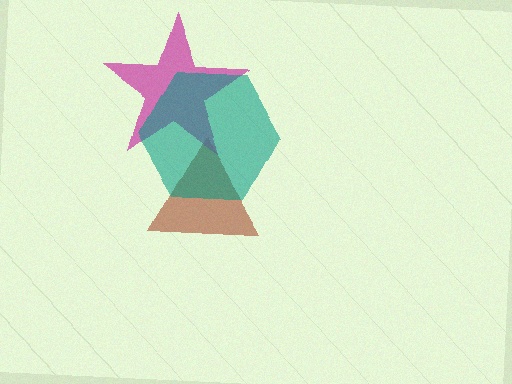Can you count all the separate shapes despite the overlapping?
Yes, there are 3 separate shapes.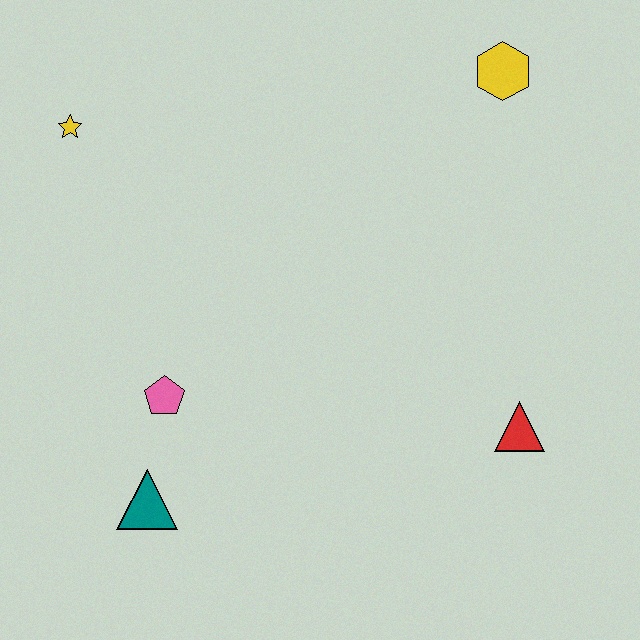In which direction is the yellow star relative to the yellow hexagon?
The yellow star is to the left of the yellow hexagon.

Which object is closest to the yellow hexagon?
The red triangle is closest to the yellow hexagon.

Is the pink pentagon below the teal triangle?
No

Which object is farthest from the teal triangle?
The yellow hexagon is farthest from the teal triangle.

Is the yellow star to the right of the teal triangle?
No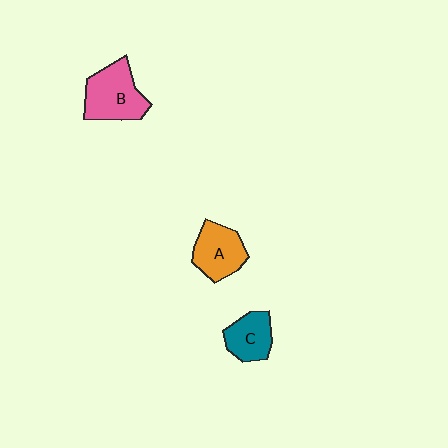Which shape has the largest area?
Shape B (pink).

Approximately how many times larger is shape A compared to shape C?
Approximately 1.2 times.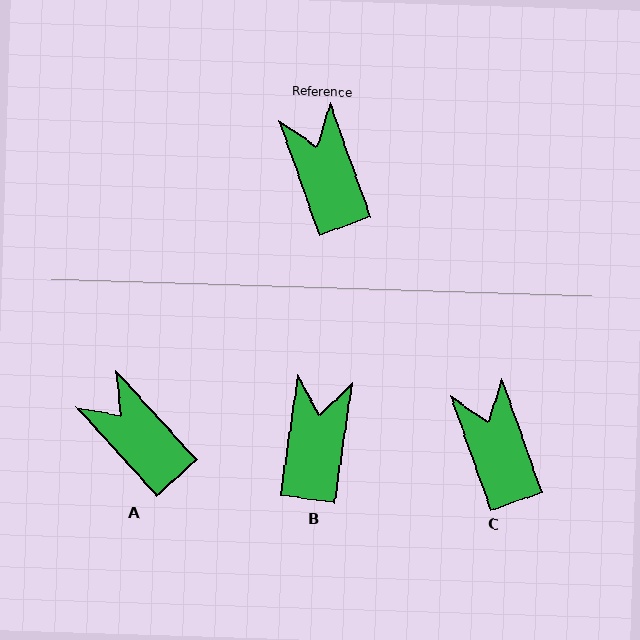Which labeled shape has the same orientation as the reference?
C.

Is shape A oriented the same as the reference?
No, it is off by about 23 degrees.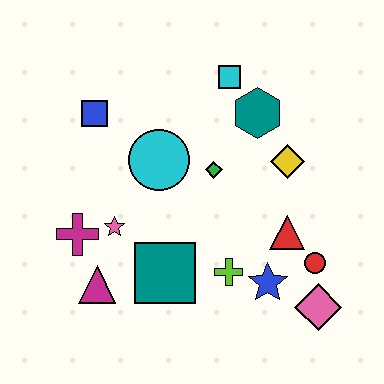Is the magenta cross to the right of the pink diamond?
No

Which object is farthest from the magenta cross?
The pink diamond is farthest from the magenta cross.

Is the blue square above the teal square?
Yes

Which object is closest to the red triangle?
The red circle is closest to the red triangle.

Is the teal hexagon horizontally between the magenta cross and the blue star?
Yes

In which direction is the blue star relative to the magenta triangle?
The blue star is to the right of the magenta triangle.